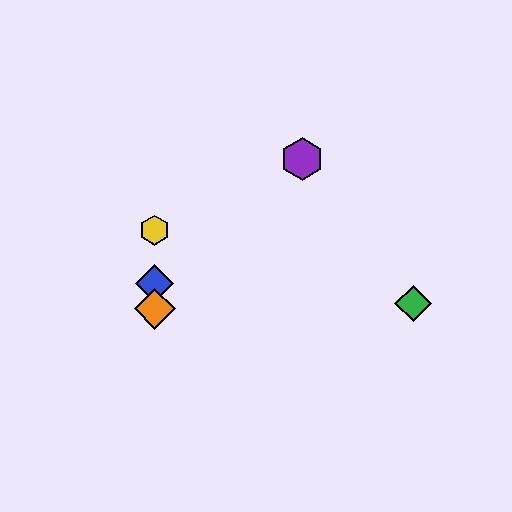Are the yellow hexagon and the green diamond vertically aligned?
No, the yellow hexagon is at x≈155 and the green diamond is at x≈413.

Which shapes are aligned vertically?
The red hexagon, the blue diamond, the yellow hexagon, the orange diamond are aligned vertically.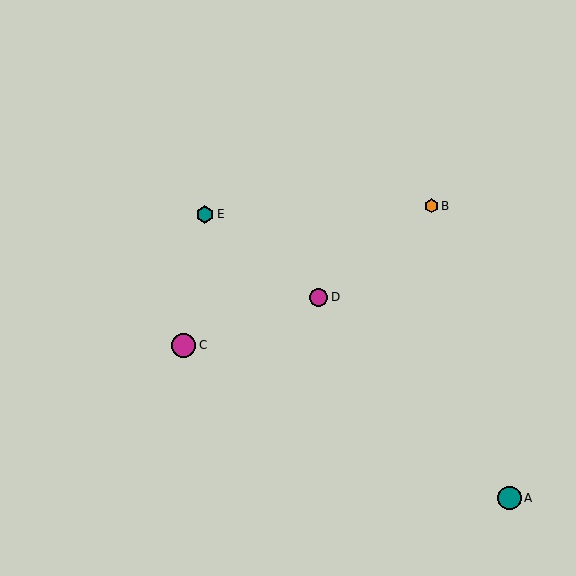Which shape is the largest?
The magenta circle (labeled C) is the largest.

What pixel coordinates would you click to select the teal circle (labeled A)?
Click at (509, 498) to select the teal circle A.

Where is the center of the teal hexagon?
The center of the teal hexagon is at (205, 214).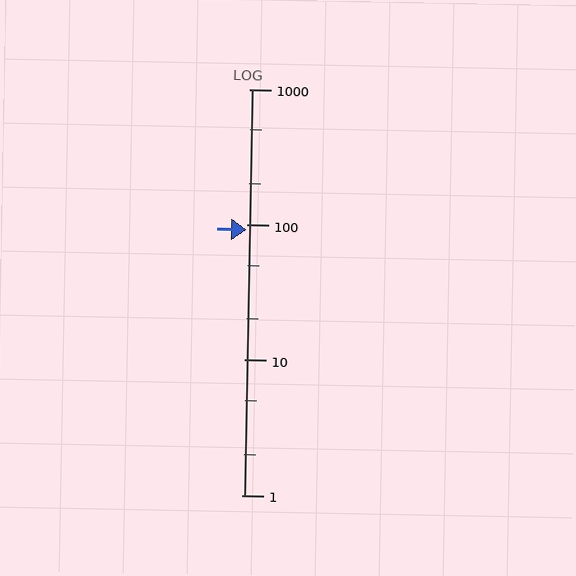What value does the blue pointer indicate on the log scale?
The pointer indicates approximately 91.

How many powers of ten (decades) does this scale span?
The scale spans 3 decades, from 1 to 1000.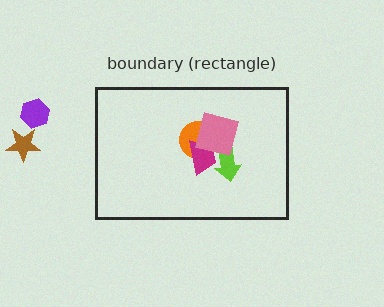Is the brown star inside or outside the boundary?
Outside.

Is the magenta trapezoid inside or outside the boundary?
Inside.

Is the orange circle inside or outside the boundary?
Inside.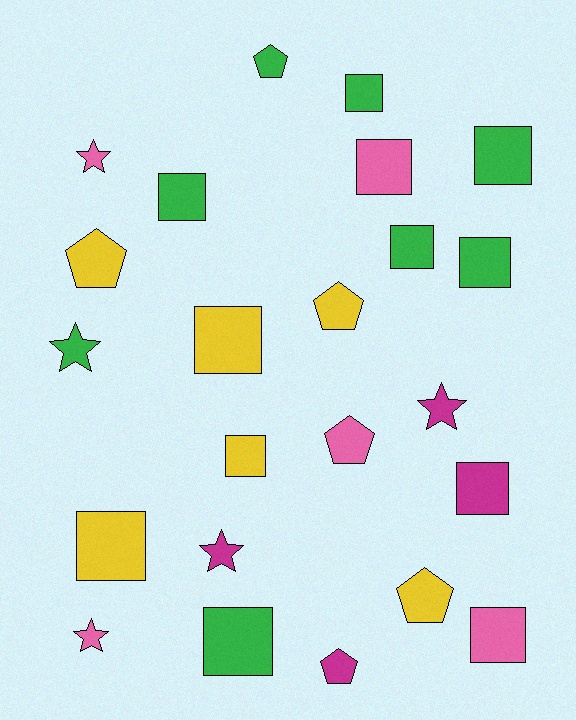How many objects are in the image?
There are 23 objects.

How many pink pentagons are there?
There is 1 pink pentagon.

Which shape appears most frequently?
Square, with 12 objects.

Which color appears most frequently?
Green, with 8 objects.